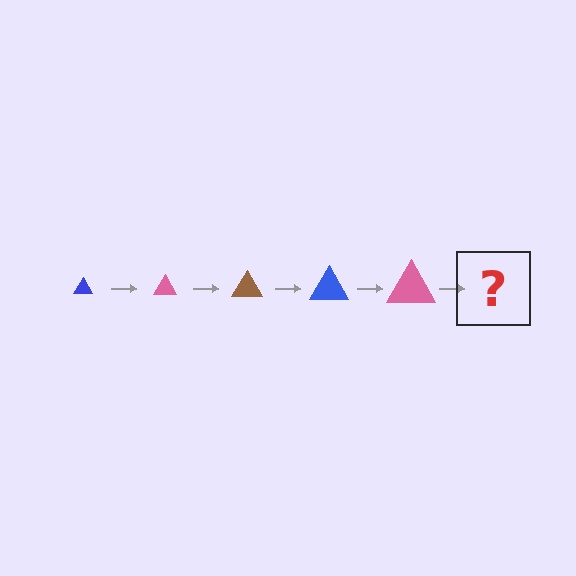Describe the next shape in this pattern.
It should be a brown triangle, larger than the previous one.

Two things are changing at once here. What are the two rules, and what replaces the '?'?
The two rules are that the triangle grows larger each step and the color cycles through blue, pink, and brown. The '?' should be a brown triangle, larger than the previous one.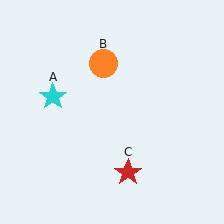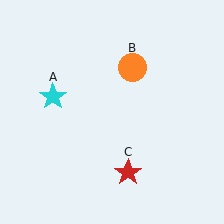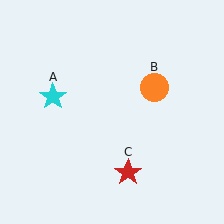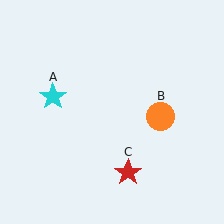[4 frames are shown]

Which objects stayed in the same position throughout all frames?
Cyan star (object A) and red star (object C) remained stationary.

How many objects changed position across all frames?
1 object changed position: orange circle (object B).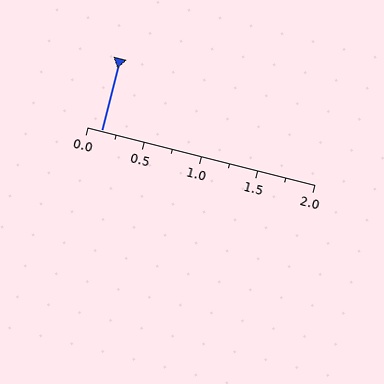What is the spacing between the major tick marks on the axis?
The major ticks are spaced 0.5 apart.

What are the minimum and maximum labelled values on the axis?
The axis runs from 0.0 to 2.0.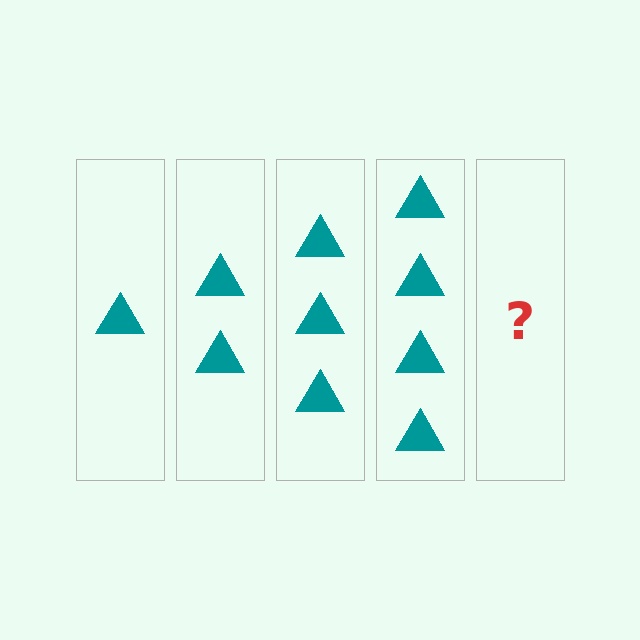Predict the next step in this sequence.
The next step is 5 triangles.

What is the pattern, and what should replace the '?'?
The pattern is that each step adds one more triangle. The '?' should be 5 triangles.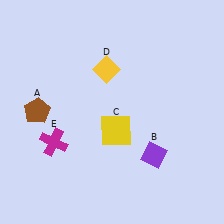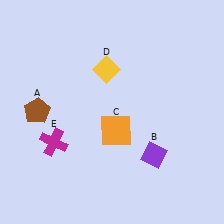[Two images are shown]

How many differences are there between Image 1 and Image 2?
There is 1 difference between the two images.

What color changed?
The square (C) changed from yellow in Image 1 to orange in Image 2.